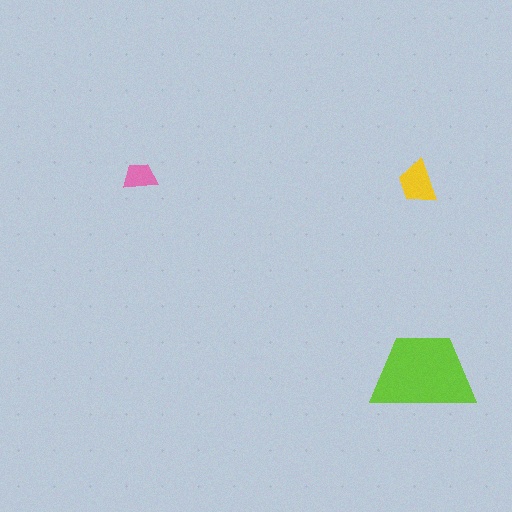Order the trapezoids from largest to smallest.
the lime one, the yellow one, the pink one.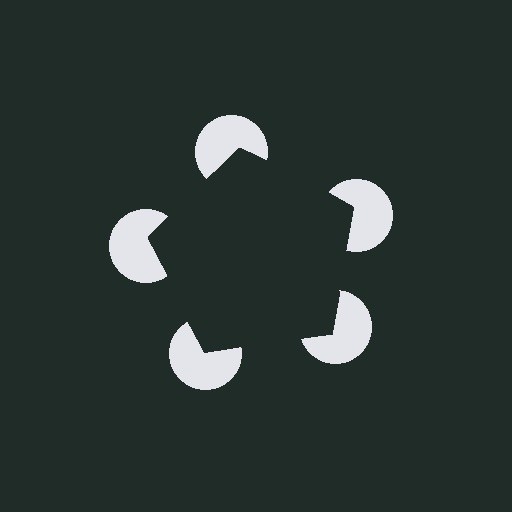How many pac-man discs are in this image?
There are 5 — one at each vertex of the illusory pentagon.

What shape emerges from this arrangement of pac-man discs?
An illusory pentagon — its edges are inferred from the aligned wedge cuts in the pac-man discs, not physically drawn.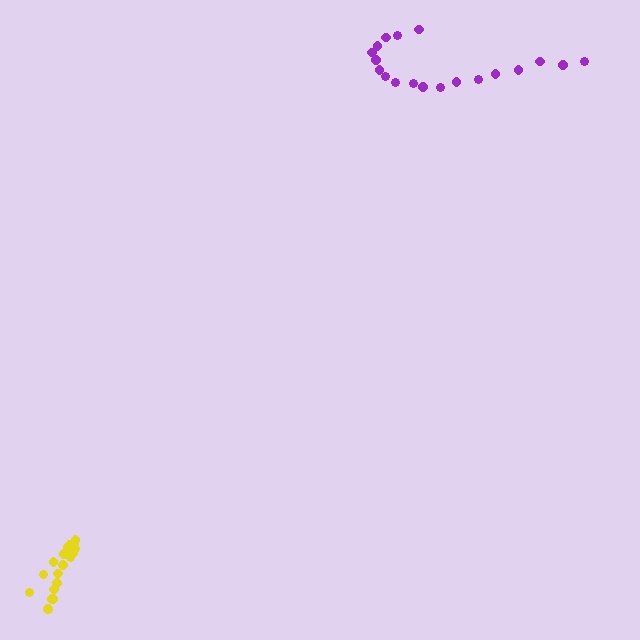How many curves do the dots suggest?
There are 2 distinct paths.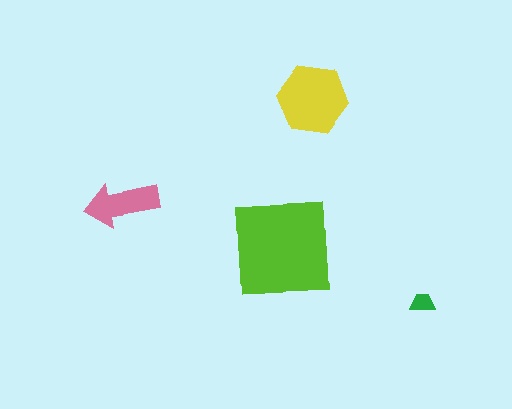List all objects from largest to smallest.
The lime square, the yellow hexagon, the pink arrow, the green trapezoid.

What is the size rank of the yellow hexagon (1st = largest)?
2nd.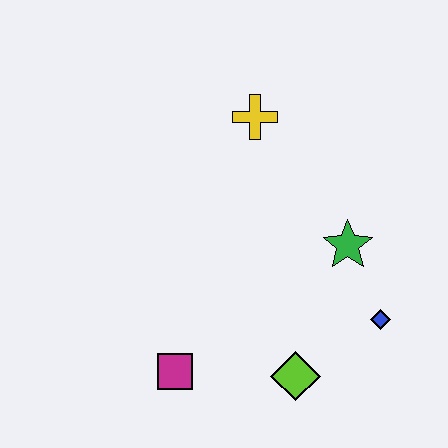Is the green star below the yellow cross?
Yes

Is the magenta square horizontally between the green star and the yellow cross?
No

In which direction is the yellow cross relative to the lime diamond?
The yellow cross is above the lime diamond.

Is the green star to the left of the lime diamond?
No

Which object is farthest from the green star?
The magenta square is farthest from the green star.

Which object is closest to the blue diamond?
The green star is closest to the blue diamond.